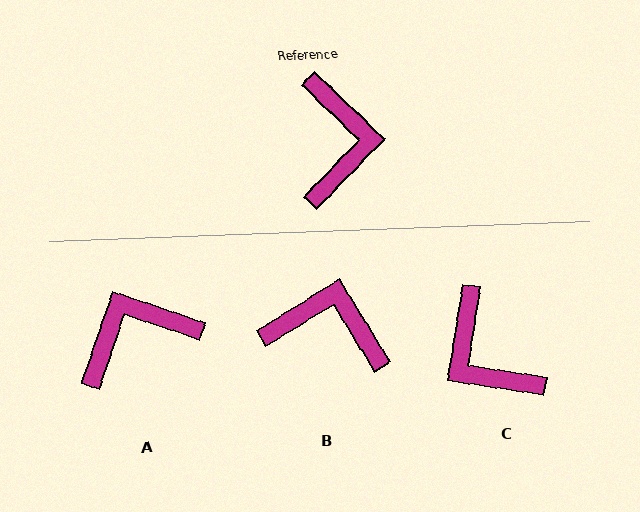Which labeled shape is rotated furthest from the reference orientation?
C, about 145 degrees away.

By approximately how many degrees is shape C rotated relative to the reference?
Approximately 145 degrees clockwise.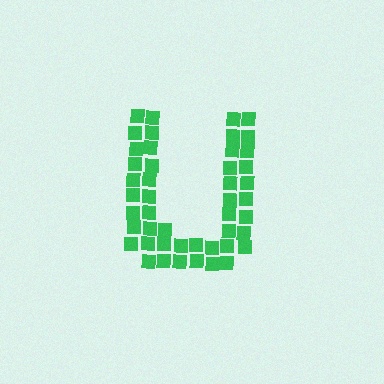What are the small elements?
The small elements are squares.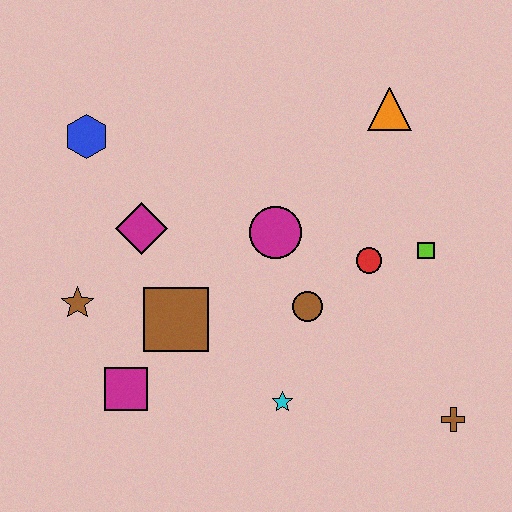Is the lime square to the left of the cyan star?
No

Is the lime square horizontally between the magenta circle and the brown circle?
No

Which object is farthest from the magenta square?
The orange triangle is farthest from the magenta square.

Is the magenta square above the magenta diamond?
No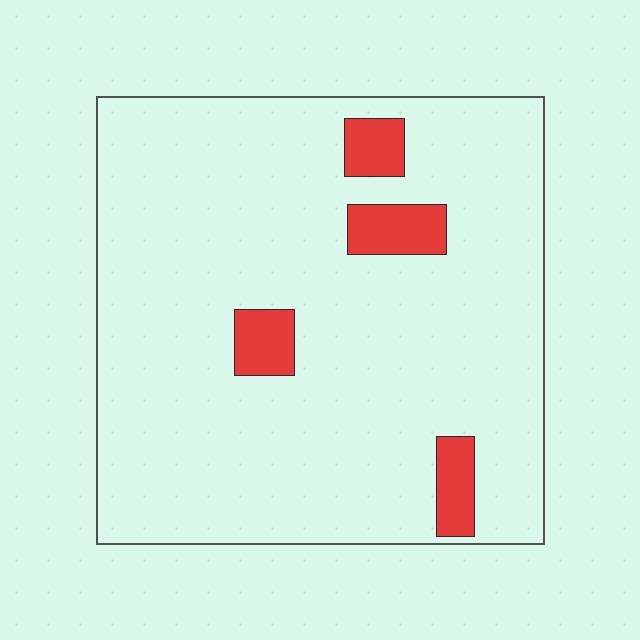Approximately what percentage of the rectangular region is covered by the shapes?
Approximately 10%.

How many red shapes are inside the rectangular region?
4.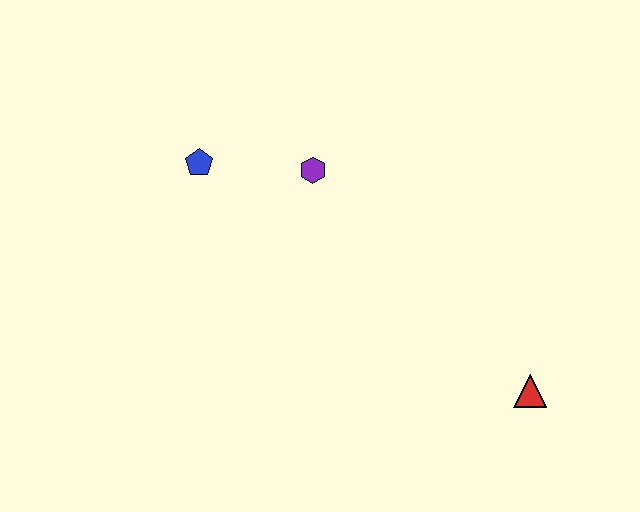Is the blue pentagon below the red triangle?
No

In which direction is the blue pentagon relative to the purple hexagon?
The blue pentagon is to the left of the purple hexagon.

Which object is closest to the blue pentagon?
The purple hexagon is closest to the blue pentagon.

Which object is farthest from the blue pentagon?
The red triangle is farthest from the blue pentagon.